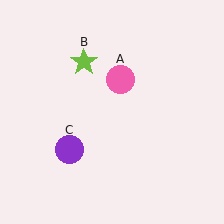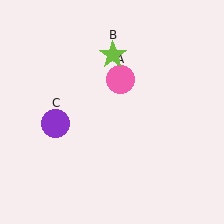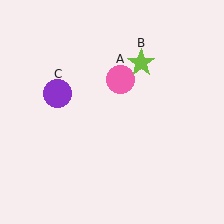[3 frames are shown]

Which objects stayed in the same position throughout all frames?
Pink circle (object A) remained stationary.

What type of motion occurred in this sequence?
The lime star (object B), purple circle (object C) rotated clockwise around the center of the scene.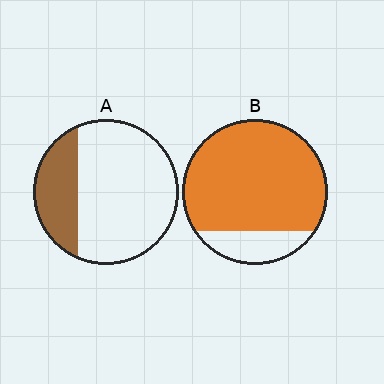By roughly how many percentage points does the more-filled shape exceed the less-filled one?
By roughly 55 percentage points (B over A).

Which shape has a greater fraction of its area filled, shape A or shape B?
Shape B.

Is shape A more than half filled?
No.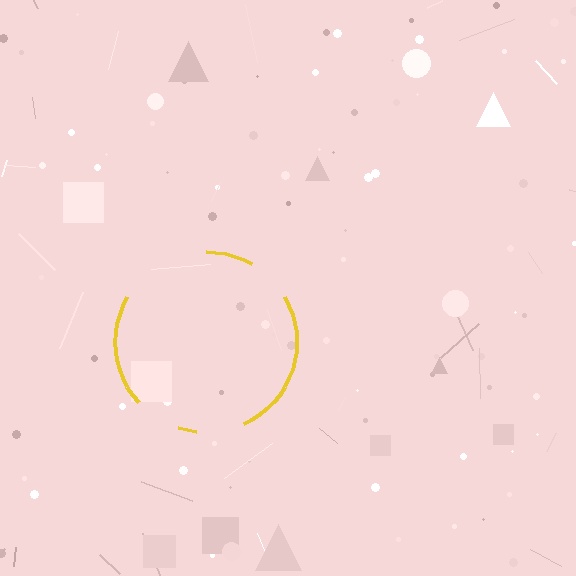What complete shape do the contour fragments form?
The contour fragments form a circle.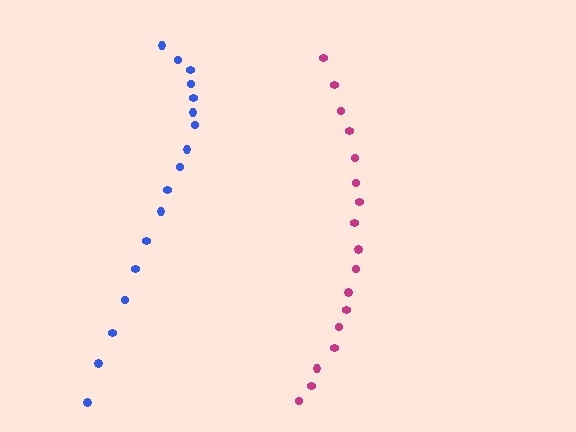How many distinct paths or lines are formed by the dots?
There are 2 distinct paths.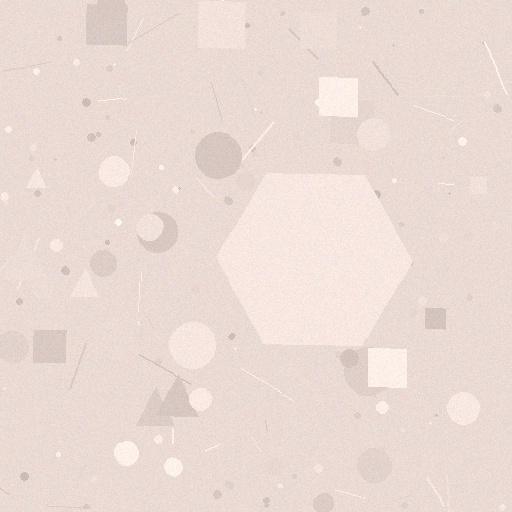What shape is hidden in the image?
A hexagon is hidden in the image.